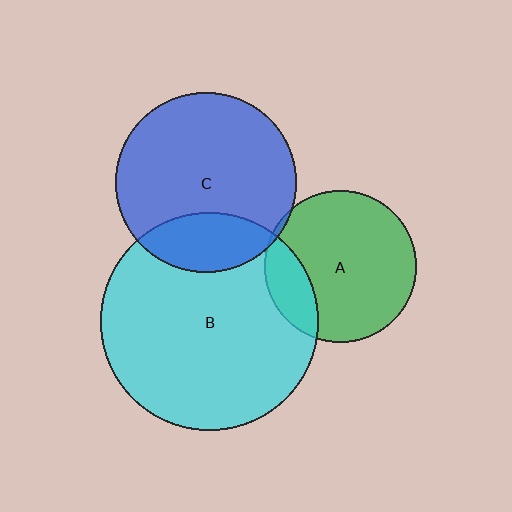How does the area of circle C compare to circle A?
Approximately 1.4 times.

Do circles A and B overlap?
Yes.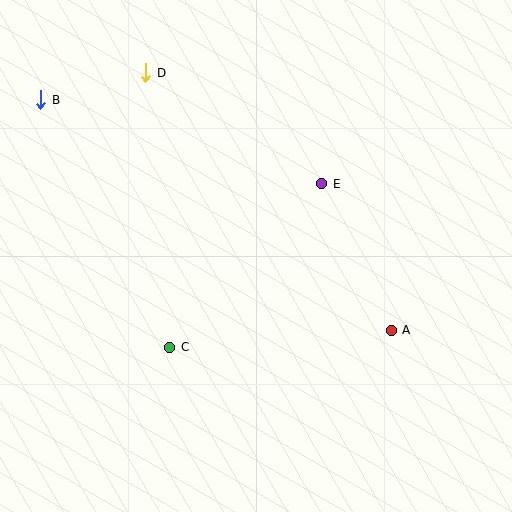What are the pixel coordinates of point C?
Point C is at (170, 347).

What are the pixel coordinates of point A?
Point A is at (391, 330).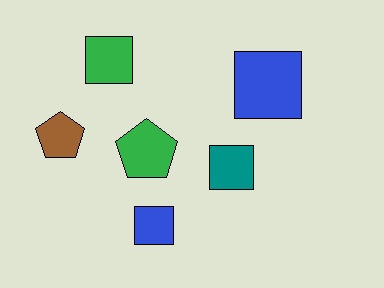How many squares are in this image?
There are 4 squares.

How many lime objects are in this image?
There are no lime objects.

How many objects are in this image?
There are 6 objects.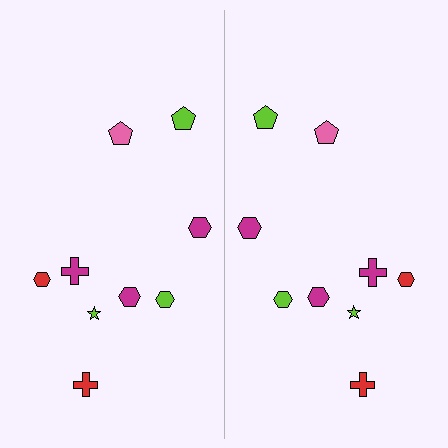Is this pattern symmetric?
Yes, this pattern has bilateral (reflection) symmetry.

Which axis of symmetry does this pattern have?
The pattern has a vertical axis of symmetry running through the center of the image.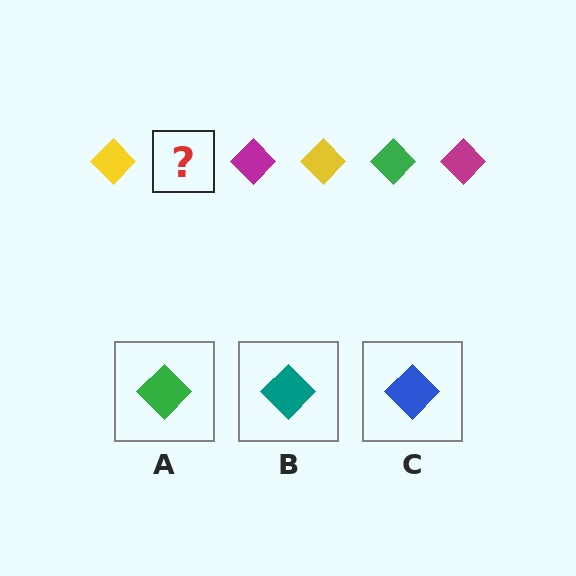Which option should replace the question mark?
Option A.